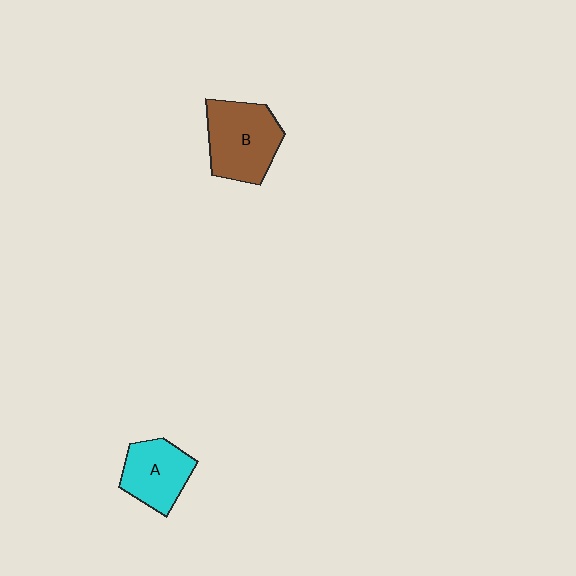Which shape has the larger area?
Shape B (brown).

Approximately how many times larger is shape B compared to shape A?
Approximately 1.3 times.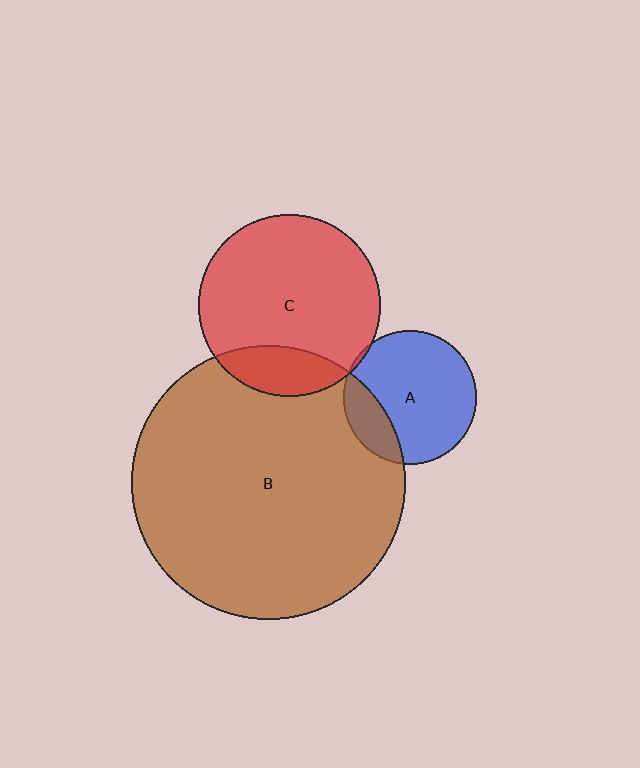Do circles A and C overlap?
Yes.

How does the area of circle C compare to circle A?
Approximately 1.9 times.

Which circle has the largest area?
Circle B (brown).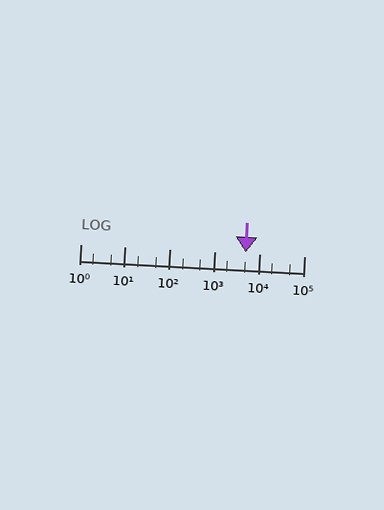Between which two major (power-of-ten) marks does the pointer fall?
The pointer is between 1000 and 10000.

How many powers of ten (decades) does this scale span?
The scale spans 5 decades, from 1 to 100000.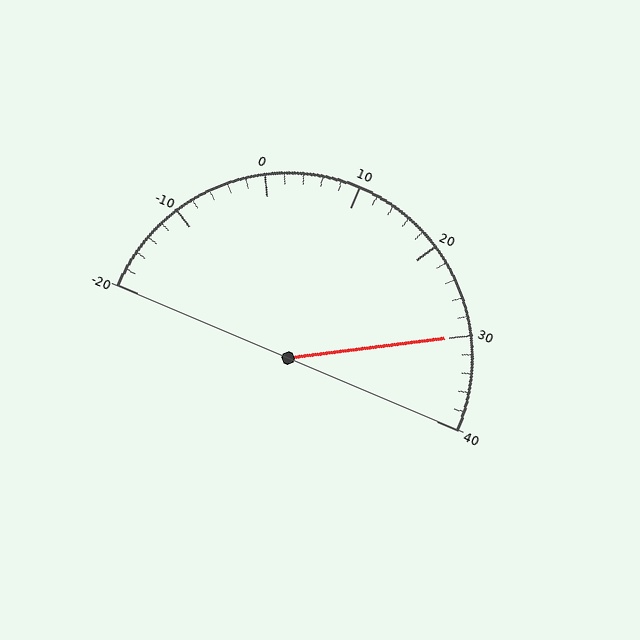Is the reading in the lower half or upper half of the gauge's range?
The reading is in the upper half of the range (-20 to 40).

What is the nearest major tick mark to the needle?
The nearest major tick mark is 30.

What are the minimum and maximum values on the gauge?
The gauge ranges from -20 to 40.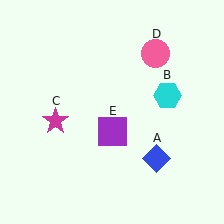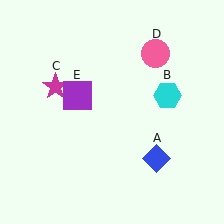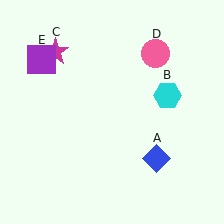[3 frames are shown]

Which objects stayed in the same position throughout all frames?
Blue diamond (object A) and cyan hexagon (object B) and pink circle (object D) remained stationary.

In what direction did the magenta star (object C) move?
The magenta star (object C) moved up.